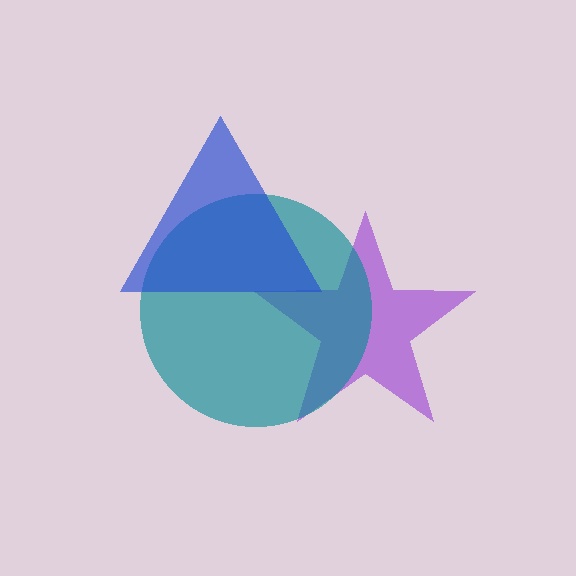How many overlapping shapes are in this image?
There are 3 overlapping shapes in the image.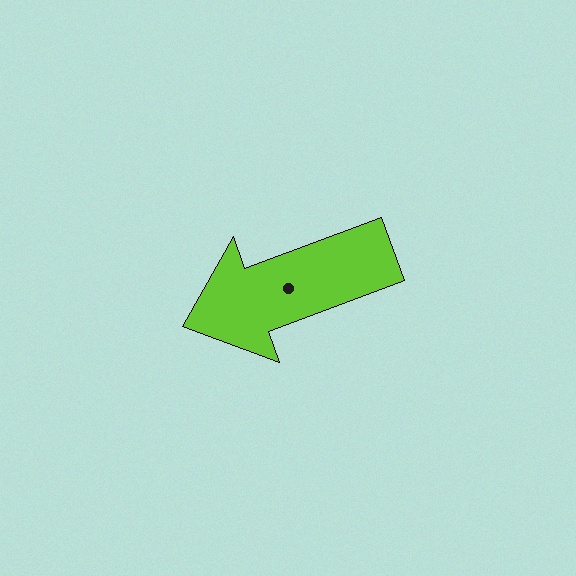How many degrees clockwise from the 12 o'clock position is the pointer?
Approximately 250 degrees.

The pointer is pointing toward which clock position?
Roughly 8 o'clock.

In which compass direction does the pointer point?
West.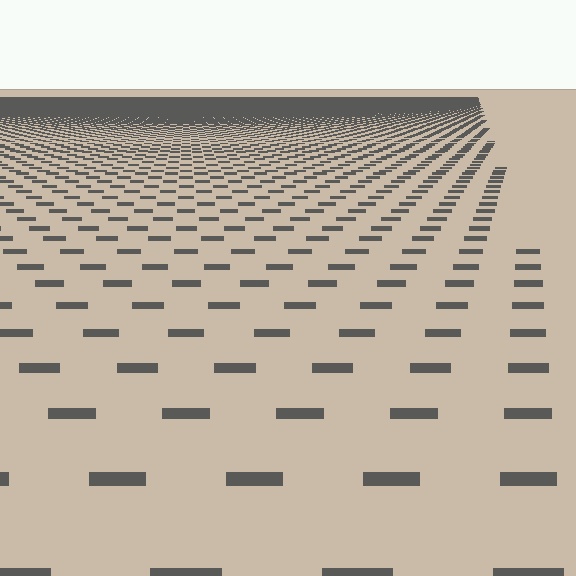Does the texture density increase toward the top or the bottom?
Density increases toward the top.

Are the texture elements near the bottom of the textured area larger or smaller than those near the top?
Larger. Near the bottom, elements are closer to the viewer and appear at a bigger on-screen size.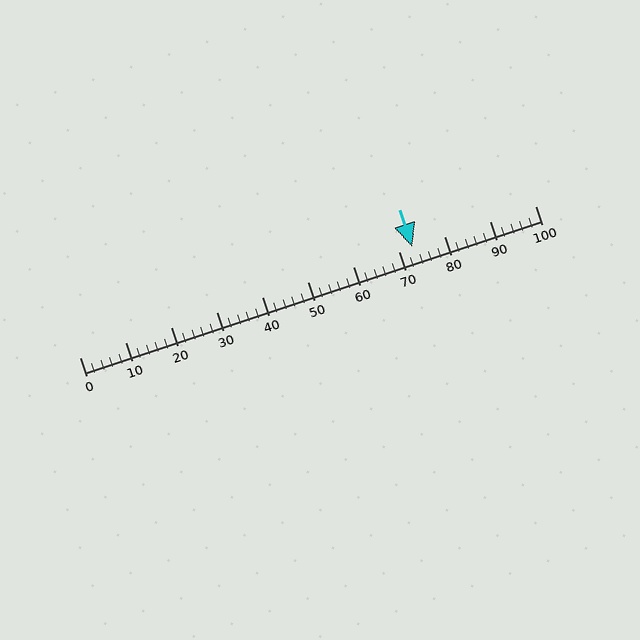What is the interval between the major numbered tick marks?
The major tick marks are spaced 10 units apart.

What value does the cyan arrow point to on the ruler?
The cyan arrow points to approximately 73.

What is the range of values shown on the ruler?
The ruler shows values from 0 to 100.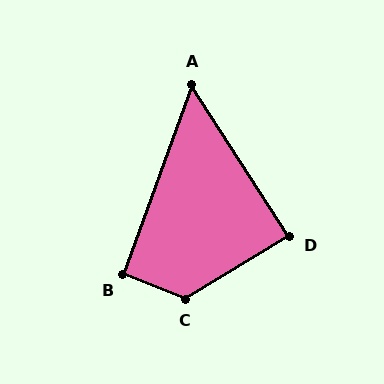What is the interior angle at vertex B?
Approximately 92 degrees (approximately right).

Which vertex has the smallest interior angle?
A, at approximately 53 degrees.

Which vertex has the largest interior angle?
C, at approximately 127 degrees.